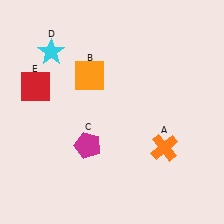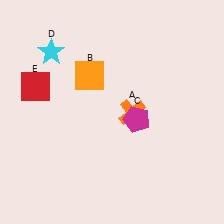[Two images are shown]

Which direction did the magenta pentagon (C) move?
The magenta pentagon (C) moved right.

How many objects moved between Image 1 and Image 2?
2 objects moved between the two images.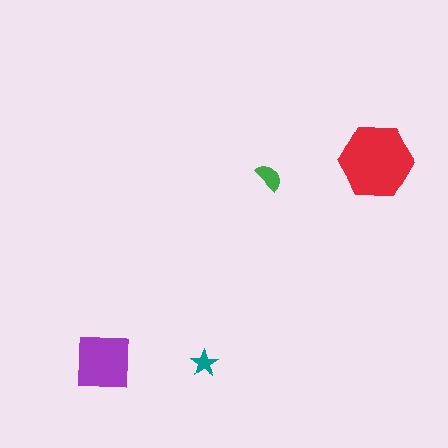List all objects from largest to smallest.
The red hexagon, the purple square, the green semicircle, the teal star.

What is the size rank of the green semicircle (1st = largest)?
3rd.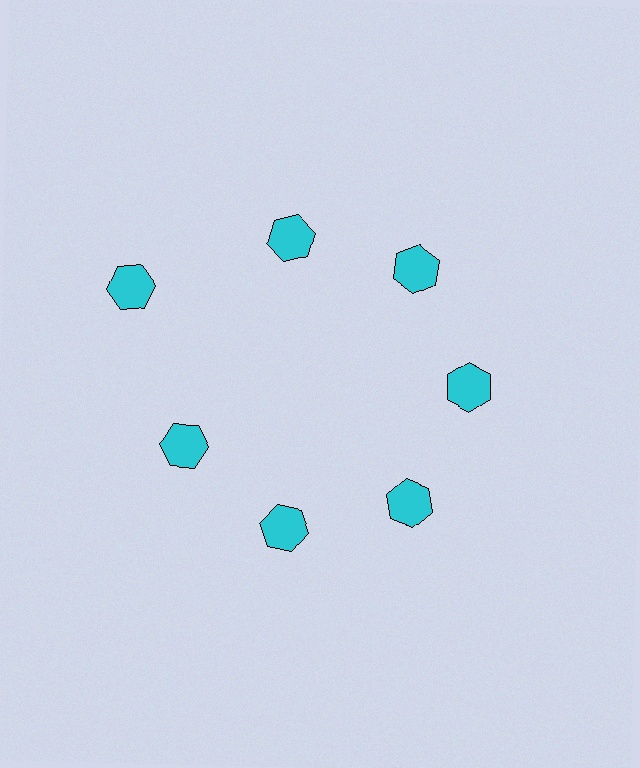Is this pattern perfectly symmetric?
No. The 7 cyan hexagons are arranged in a ring, but one element near the 10 o'clock position is pushed outward from the center, breaking the 7-fold rotational symmetry.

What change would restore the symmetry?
The symmetry would be restored by moving it inward, back onto the ring so that all 7 hexagons sit at equal angles and equal distance from the center.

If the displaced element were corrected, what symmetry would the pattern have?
It would have 7-fold rotational symmetry — the pattern would map onto itself every 51 degrees.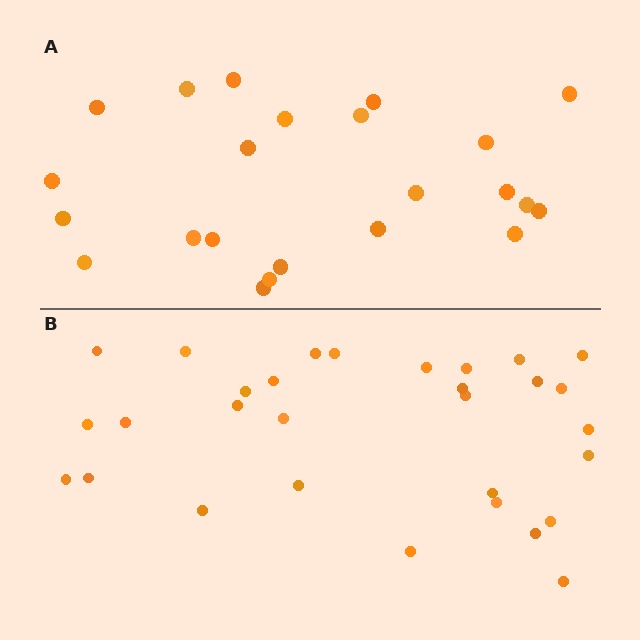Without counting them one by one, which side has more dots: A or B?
Region B (the bottom region) has more dots.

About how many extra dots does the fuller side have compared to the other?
Region B has roughly 8 or so more dots than region A.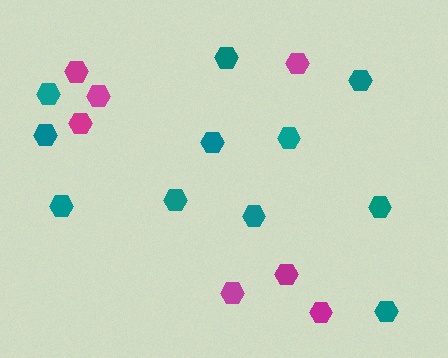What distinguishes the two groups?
There are 2 groups: one group of teal hexagons (11) and one group of magenta hexagons (7).